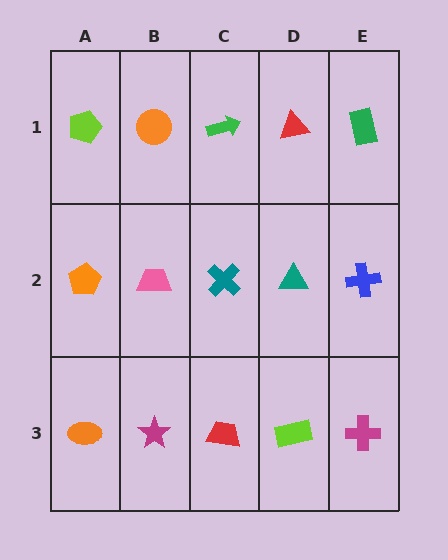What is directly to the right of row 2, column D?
A blue cross.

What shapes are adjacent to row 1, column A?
An orange pentagon (row 2, column A), an orange circle (row 1, column B).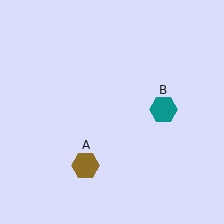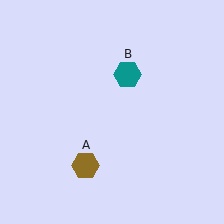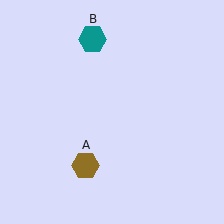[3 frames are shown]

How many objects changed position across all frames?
1 object changed position: teal hexagon (object B).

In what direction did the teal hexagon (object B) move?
The teal hexagon (object B) moved up and to the left.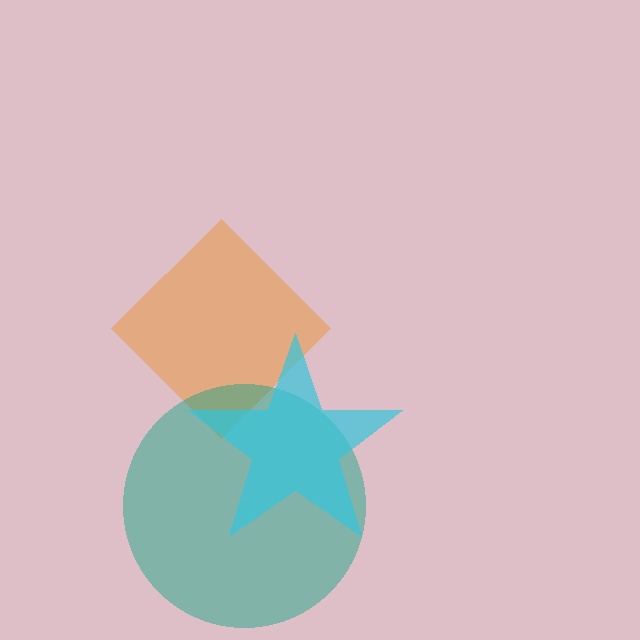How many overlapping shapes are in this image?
There are 3 overlapping shapes in the image.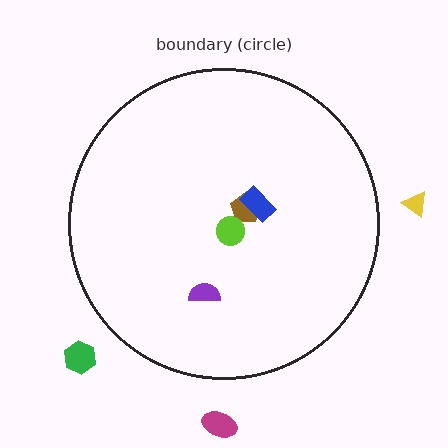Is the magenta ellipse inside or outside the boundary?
Outside.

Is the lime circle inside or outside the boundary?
Inside.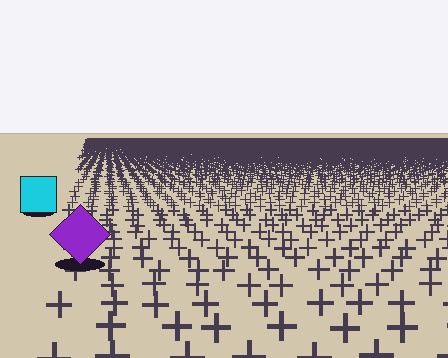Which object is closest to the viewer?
The purple diamond is closest. The texture marks near it are larger and more spread out.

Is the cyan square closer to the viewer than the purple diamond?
No. The purple diamond is closer — you can tell from the texture gradient: the ground texture is coarser near it.